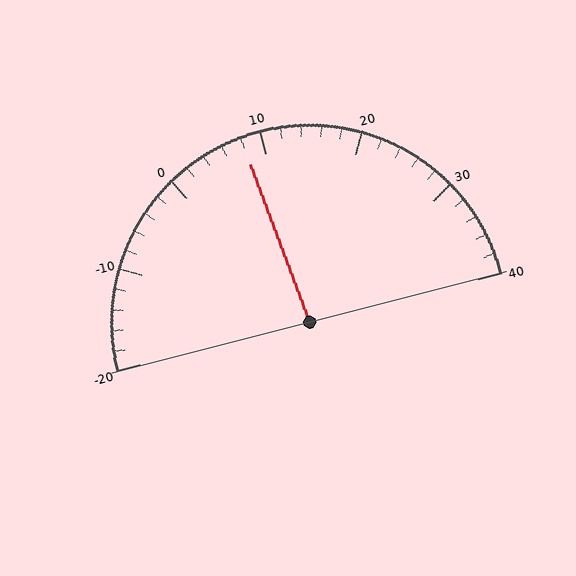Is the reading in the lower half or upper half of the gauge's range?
The reading is in the lower half of the range (-20 to 40).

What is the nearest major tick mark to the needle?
The nearest major tick mark is 10.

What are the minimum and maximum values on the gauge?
The gauge ranges from -20 to 40.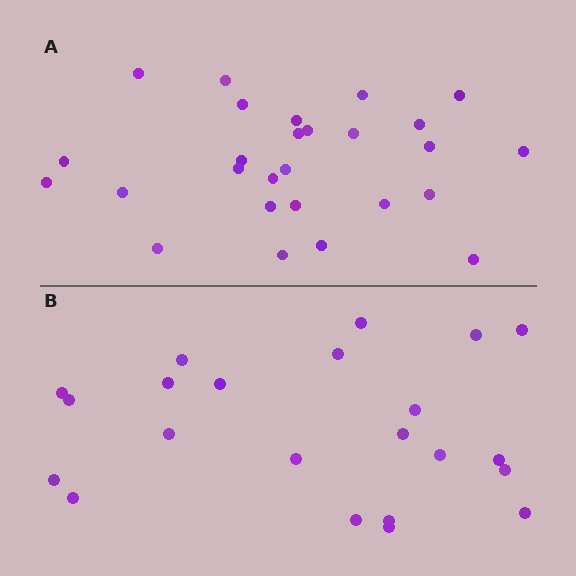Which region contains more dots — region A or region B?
Region A (the top region) has more dots.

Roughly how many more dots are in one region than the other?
Region A has about 5 more dots than region B.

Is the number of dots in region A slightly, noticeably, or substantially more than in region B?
Region A has only slightly more — the two regions are fairly close. The ratio is roughly 1.2 to 1.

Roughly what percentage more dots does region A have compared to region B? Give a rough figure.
About 25% more.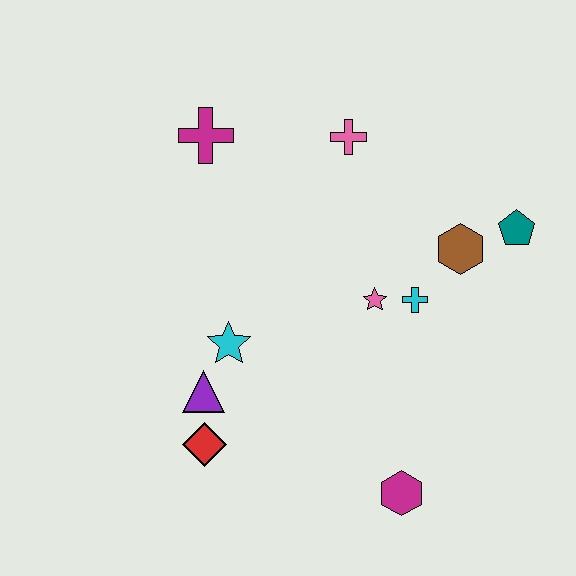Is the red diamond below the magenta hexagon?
No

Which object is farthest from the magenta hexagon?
The magenta cross is farthest from the magenta hexagon.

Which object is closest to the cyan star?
The purple triangle is closest to the cyan star.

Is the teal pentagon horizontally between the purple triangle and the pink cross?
No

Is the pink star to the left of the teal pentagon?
Yes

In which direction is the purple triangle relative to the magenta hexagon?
The purple triangle is to the left of the magenta hexagon.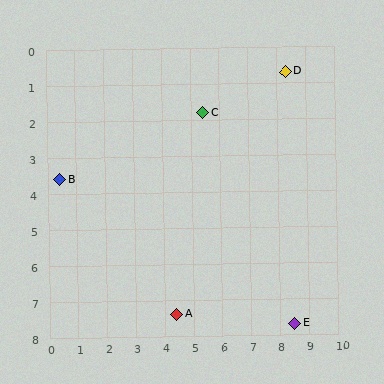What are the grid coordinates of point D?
Point D is at approximately (8.3, 0.7).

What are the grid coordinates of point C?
Point C is at approximately (5.4, 1.8).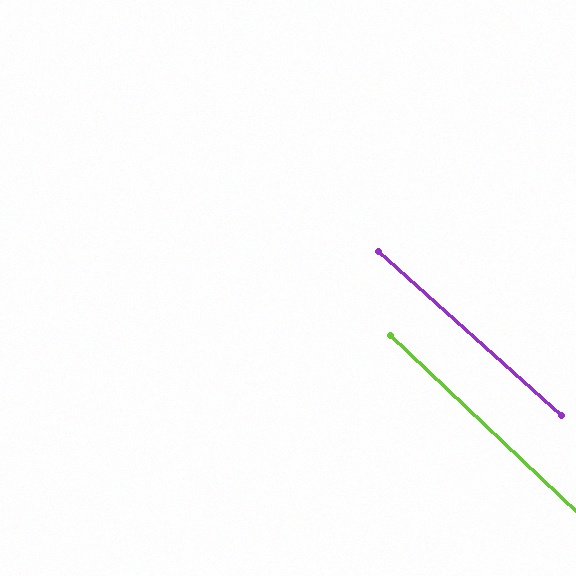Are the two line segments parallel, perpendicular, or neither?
Parallel — their directions differ by only 1.7°.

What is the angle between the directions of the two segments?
Approximately 2 degrees.